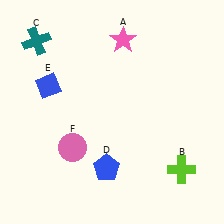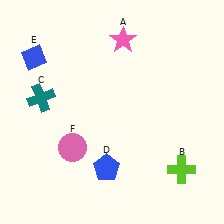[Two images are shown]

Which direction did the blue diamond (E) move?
The blue diamond (E) moved up.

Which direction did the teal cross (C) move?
The teal cross (C) moved down.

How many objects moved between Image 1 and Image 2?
2 objects moved between the two images.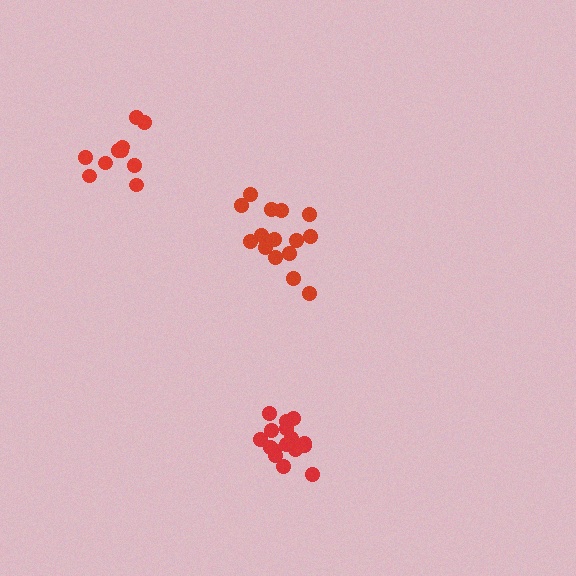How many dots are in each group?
Group 1: 16 dots, Group 2: 10 dots, Group 3: 15 dots (41 total).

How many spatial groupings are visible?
There are 3 spatial groupings.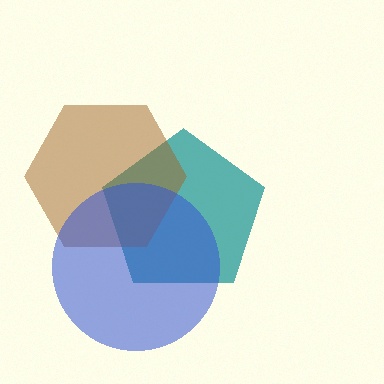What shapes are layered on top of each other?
The layered shapes are: a teal pentagon, a brown hexagon, a blue circle.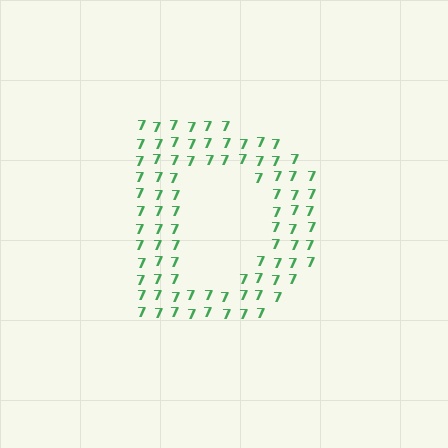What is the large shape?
The large shape is the letter D.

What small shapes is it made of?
It is made of small digit 7's.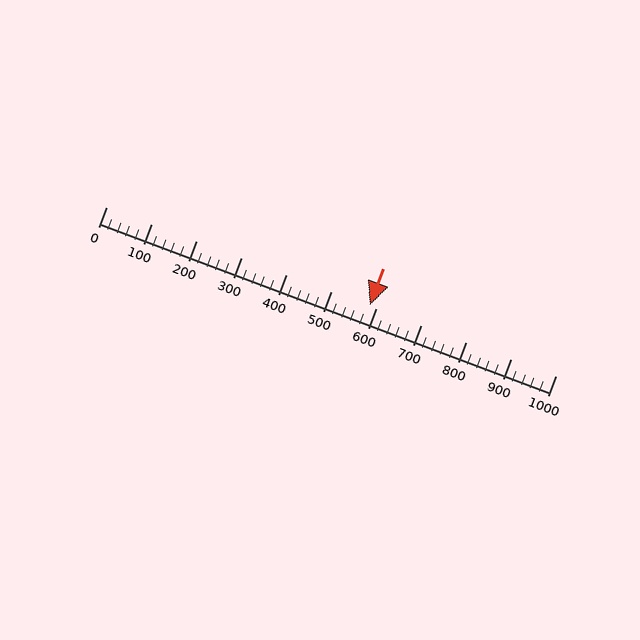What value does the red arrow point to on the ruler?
The red arrow points to approximately 587.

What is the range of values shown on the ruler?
The ruler shows values from 0 to 1000.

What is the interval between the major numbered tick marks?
The major tick marks are spaced 100 units apart.